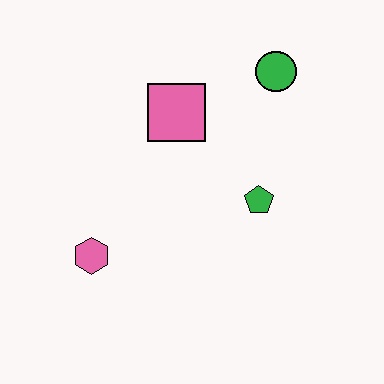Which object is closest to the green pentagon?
The pink square is closest to the green pentagon.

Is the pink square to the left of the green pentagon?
Yes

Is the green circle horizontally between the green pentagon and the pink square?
No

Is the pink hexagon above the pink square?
No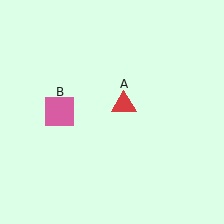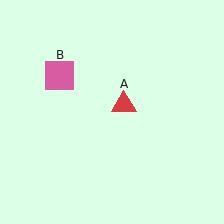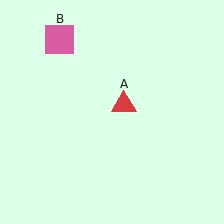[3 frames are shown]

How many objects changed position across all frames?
1 object changed position: pink square (object B).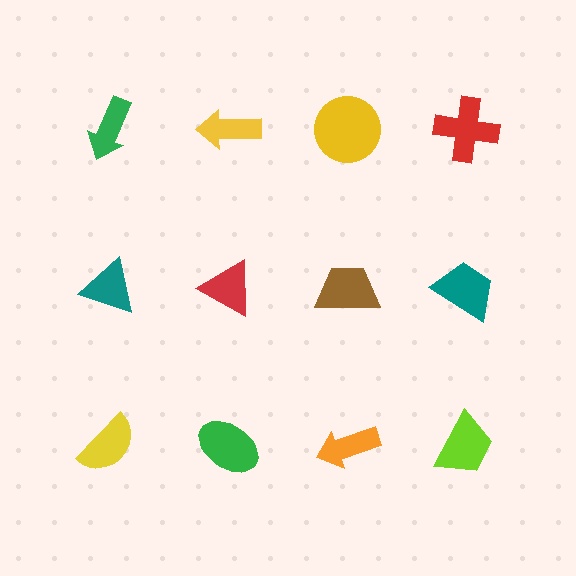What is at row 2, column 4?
A teal trapezoid.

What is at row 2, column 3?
A brown trapezoid.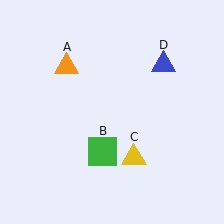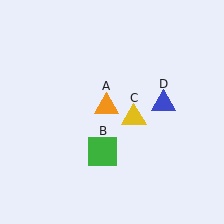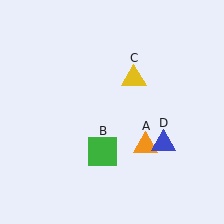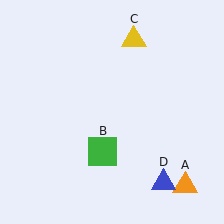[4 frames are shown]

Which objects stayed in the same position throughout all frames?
Green square (object B) remained stationary.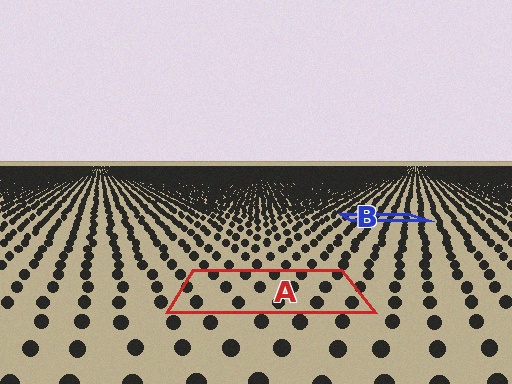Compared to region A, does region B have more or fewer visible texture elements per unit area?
Region B has more texture elements per unit area — they are packed more densely because it is farther away.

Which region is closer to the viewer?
Region A is closer. The texture elements there are larger and more spread out.